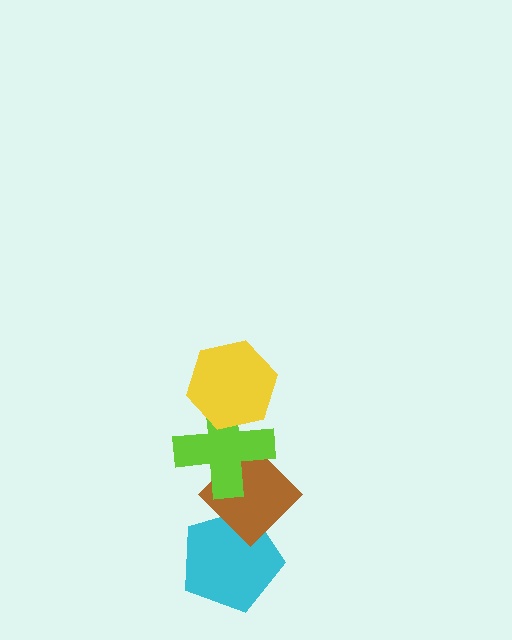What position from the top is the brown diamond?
The brown diamond is 3rd from the top.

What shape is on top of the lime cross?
The yellow hexagon is on top of the lime cross.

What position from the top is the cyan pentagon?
The cyan pentagon is 4th from the top.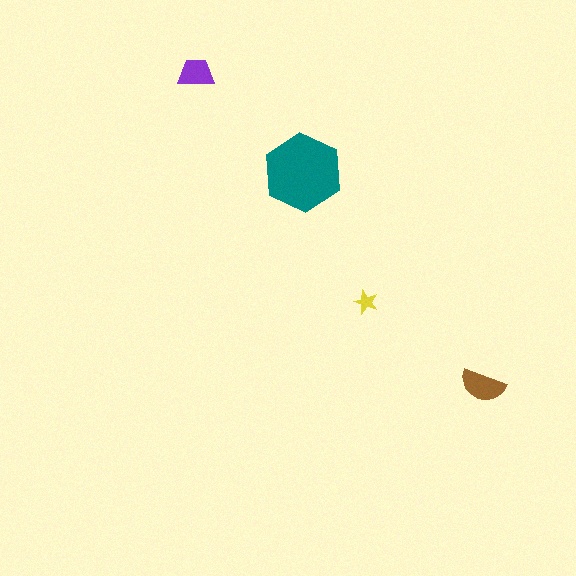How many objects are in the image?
There are 4 objects in the image.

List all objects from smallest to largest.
The yellow star, the purple trapezoid, the brown semicircle, the teal hexagon.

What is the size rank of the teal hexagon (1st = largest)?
1st.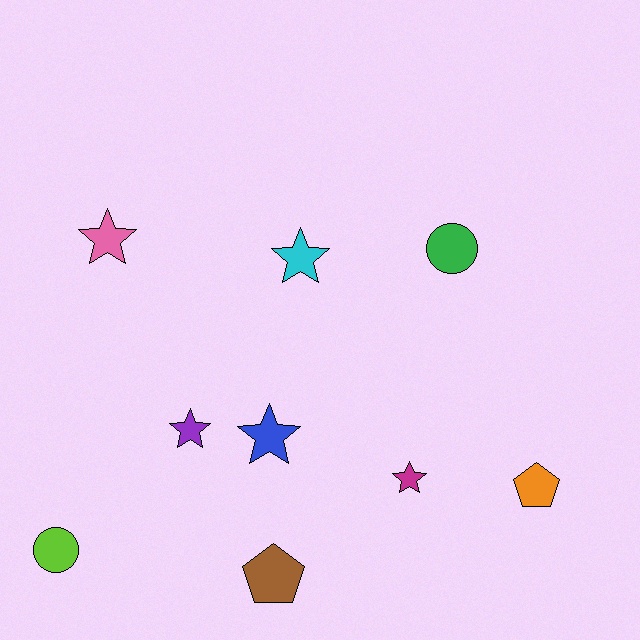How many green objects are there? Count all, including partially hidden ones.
There is 1 green object.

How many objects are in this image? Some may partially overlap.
There are 9 objects.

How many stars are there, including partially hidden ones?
There are 5 stars.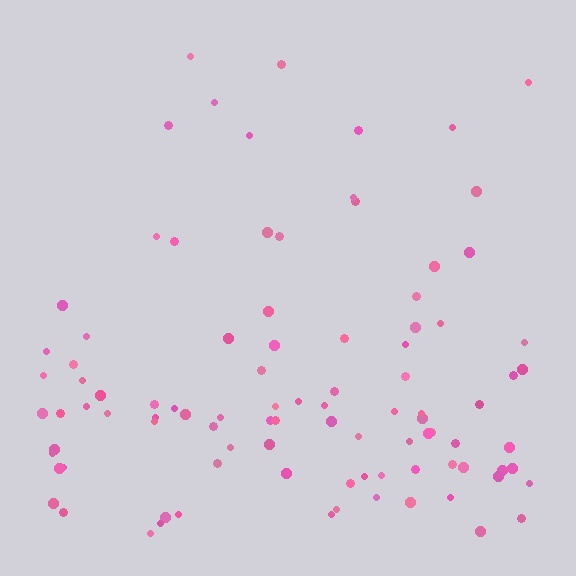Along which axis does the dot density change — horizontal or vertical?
Vertical.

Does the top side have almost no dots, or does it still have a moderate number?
Still a moderate number, just noticeably fewer than the bottom.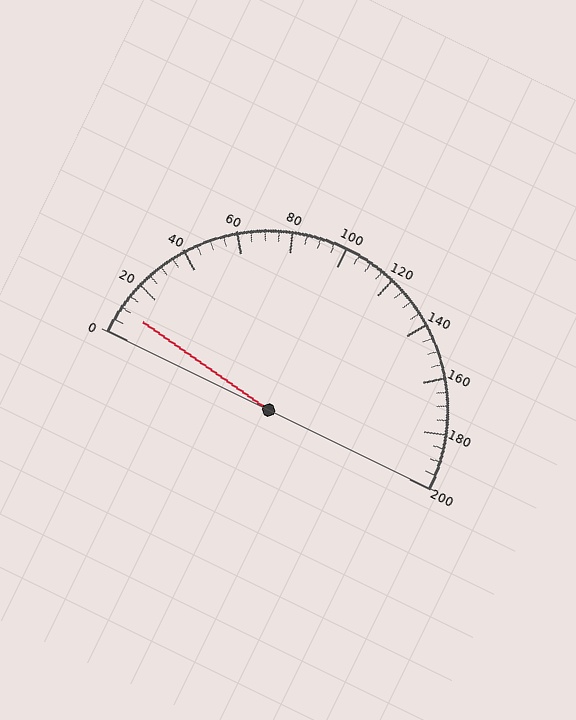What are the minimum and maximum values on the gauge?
The gauge ranges from 0 to 200.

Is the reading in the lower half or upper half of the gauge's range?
The reading is in the lower half of the range (0 to 200).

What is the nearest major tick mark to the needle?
The nearest major tick mark is 0.